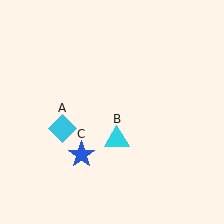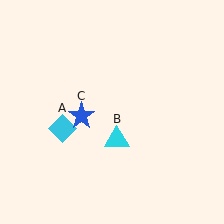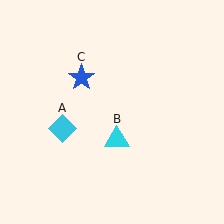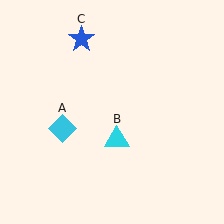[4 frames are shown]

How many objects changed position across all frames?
1 object changed position: blue star (object C).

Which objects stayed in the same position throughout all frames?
Cyan diamond (object A) and cyan triangle (object B) remained stationary.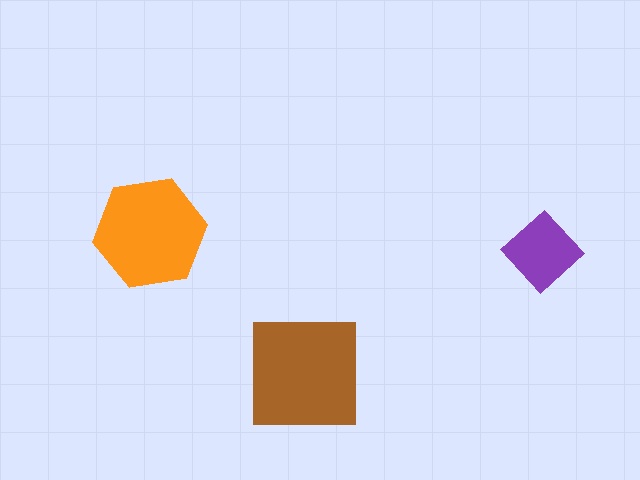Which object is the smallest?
The purple diamond.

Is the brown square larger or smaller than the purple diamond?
Larger.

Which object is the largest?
The brown square.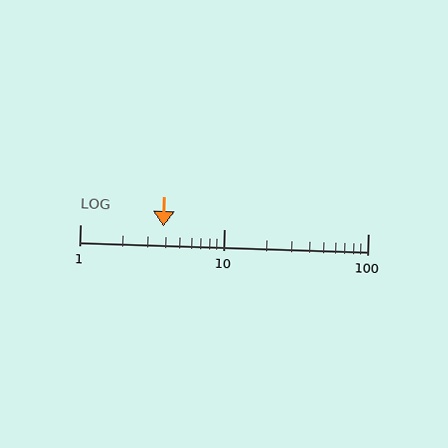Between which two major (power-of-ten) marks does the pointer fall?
The pointer is between 1 and 10.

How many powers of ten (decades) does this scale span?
The scale spans 2 decades, from 1 to 100.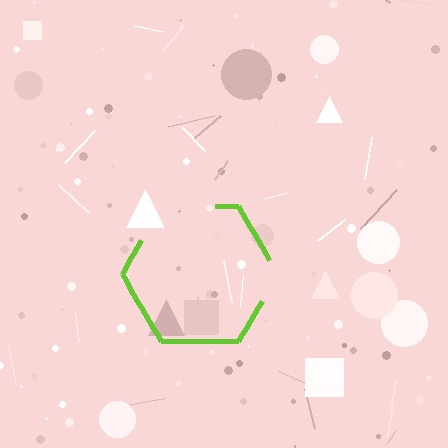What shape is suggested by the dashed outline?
The dashed outline suggests a hexagon.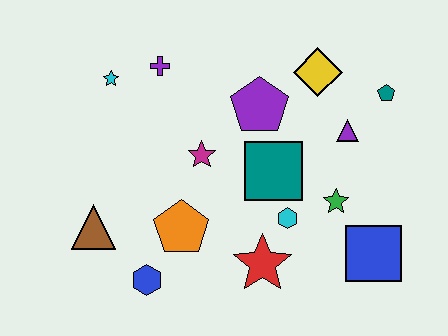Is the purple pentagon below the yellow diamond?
Yes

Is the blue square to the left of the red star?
No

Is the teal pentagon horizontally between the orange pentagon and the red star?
No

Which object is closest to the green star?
The cyan hexagon is closest to the green star.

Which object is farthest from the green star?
The cyan star is farthest from the green star.